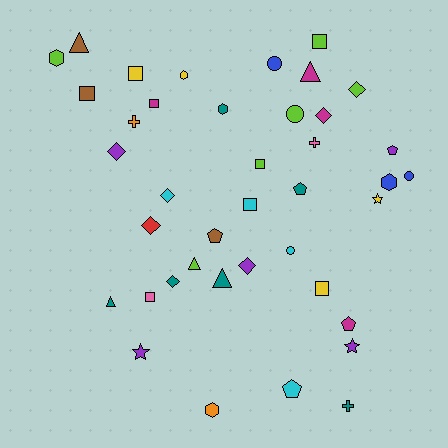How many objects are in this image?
There are 40 objects.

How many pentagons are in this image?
There are 5 pentagons.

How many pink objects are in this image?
There are 2 pink objects.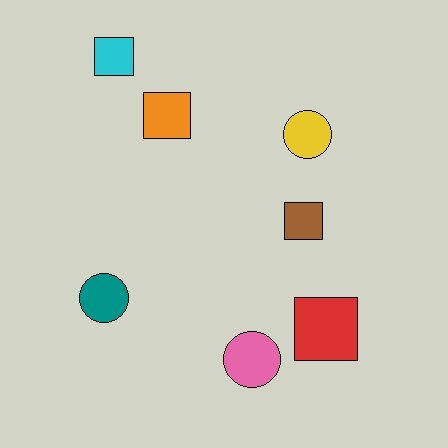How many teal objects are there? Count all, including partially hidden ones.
There is 1 teal object.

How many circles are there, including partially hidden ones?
There are 3 circles.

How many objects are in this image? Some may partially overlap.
There are 7 objects.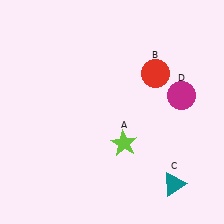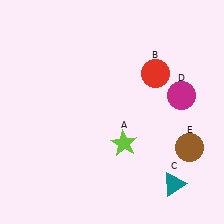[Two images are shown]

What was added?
A brown circle (E) was added in Image 2.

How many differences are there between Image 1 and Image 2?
There is 1 difference between the two images.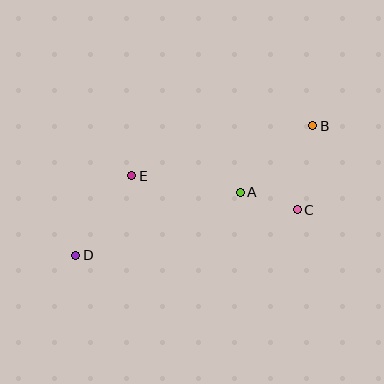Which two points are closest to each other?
Points A and C are closest to each other.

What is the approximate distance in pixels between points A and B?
The distance between A and B is approximately 99 pixels.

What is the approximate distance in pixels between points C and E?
The distance between C and E is approximately 169 pixels.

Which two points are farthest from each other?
Points B and D are farthest from each other.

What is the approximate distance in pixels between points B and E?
The distance between B and E is approximately 188 pixels.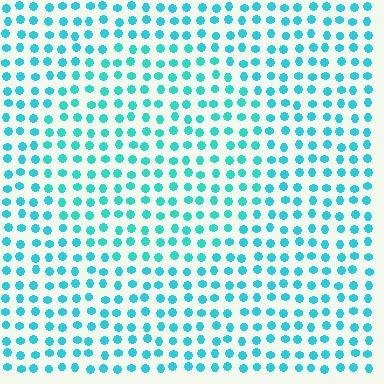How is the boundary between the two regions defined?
The boundary is defined purely by a slight shift in hue (about 13 degrees). Spacing, size, and orientation are identical on both sides.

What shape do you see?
I see a circle.